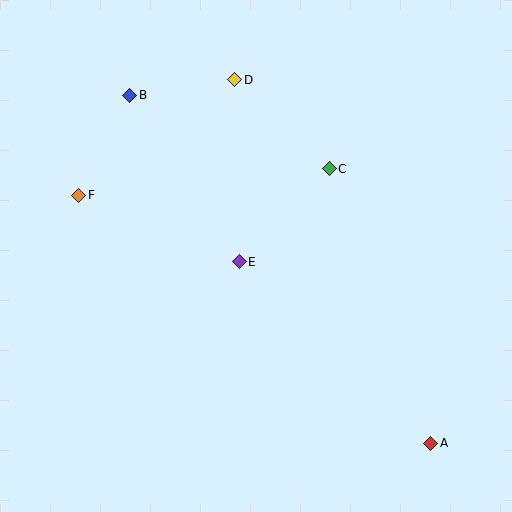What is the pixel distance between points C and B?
The distance between C and B is 213 pixels.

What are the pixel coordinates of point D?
Point D is at (235, 80).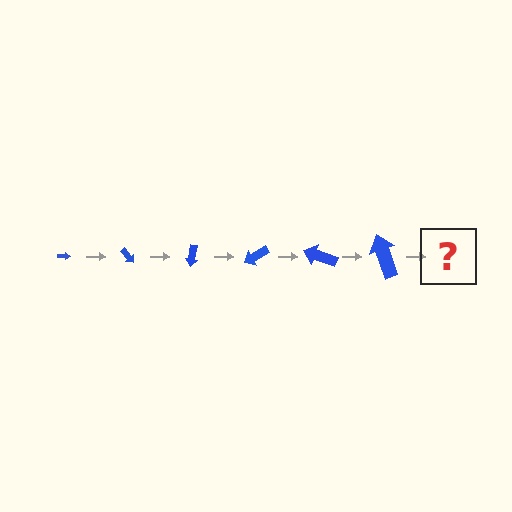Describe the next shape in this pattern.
It should be an arrow, larger than the previous one and rotated 300 degrees from the start.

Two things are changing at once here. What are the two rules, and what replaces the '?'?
The two rules are that the arrow grows larger each step and it rotates 50 degrees each step. The '?' should be an arrow, larger than the previous one and rotated 300 degrees from the start.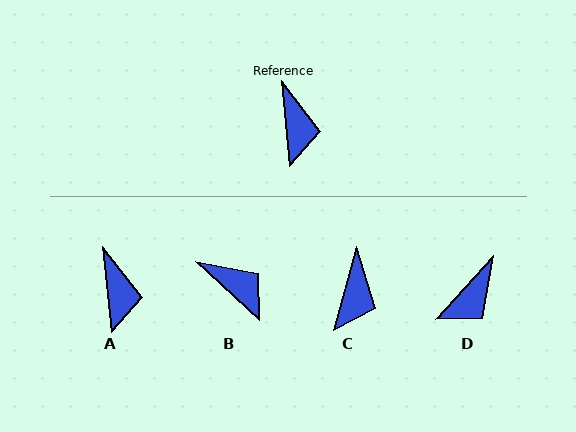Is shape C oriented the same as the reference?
No, it is off by about 21 degrees.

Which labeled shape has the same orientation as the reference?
A.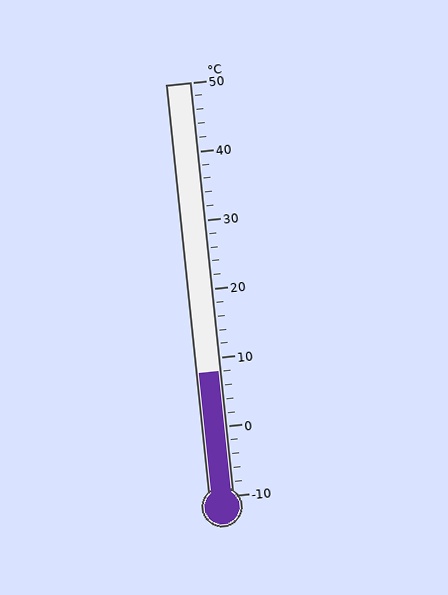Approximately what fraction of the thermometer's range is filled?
The thermometer is filled to approximately 30% of its range.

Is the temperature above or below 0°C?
The temperature is above 0°C.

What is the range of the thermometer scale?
The thermometer scale ranges from -10°C to 50°C.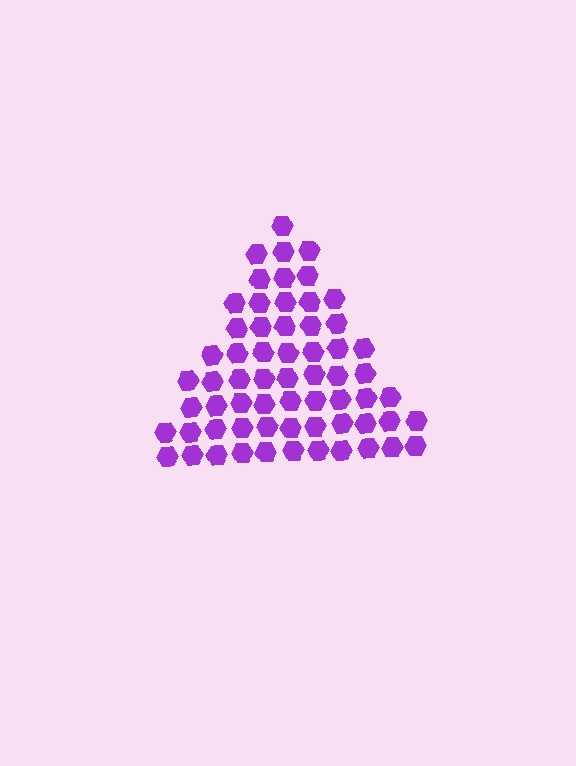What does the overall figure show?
The overall figure shows a triangle.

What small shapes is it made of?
It is made of small hexagons.